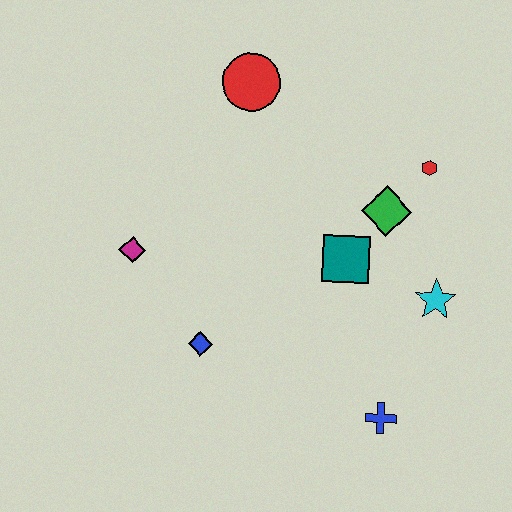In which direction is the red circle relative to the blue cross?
The red circle is above the blue cross.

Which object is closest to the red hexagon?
The green diamond is closest to the red hexagon.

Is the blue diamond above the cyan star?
No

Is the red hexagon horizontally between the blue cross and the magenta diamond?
No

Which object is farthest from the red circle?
The blue cross is farthest from the red circle.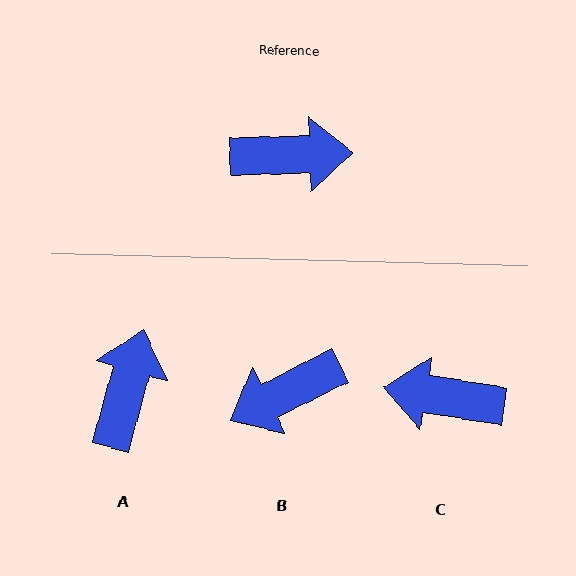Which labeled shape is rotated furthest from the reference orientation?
C, about 169 degrees away.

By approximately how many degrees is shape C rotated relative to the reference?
Approximately 169 degrees counter-clockwise.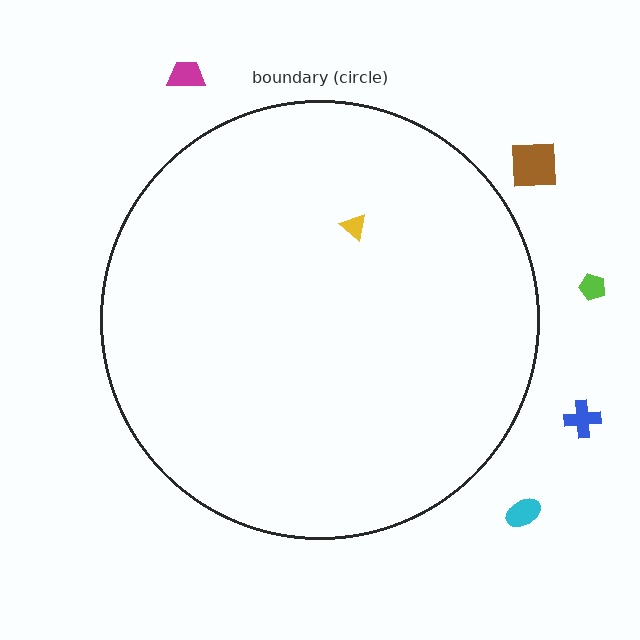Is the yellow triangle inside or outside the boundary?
Inside.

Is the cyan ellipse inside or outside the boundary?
Outside.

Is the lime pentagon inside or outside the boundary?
Outside.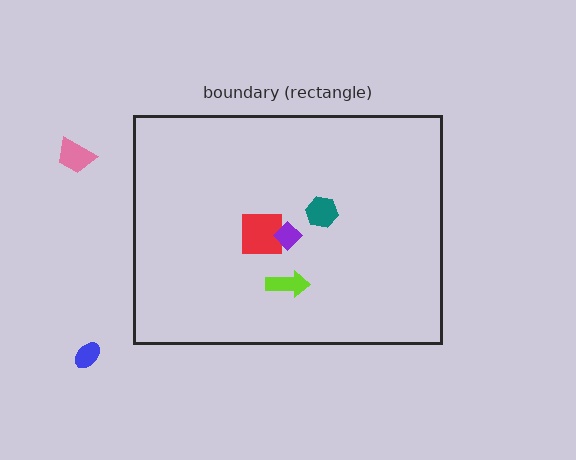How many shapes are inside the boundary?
4 inside, 2 outside.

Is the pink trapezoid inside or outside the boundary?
Outside.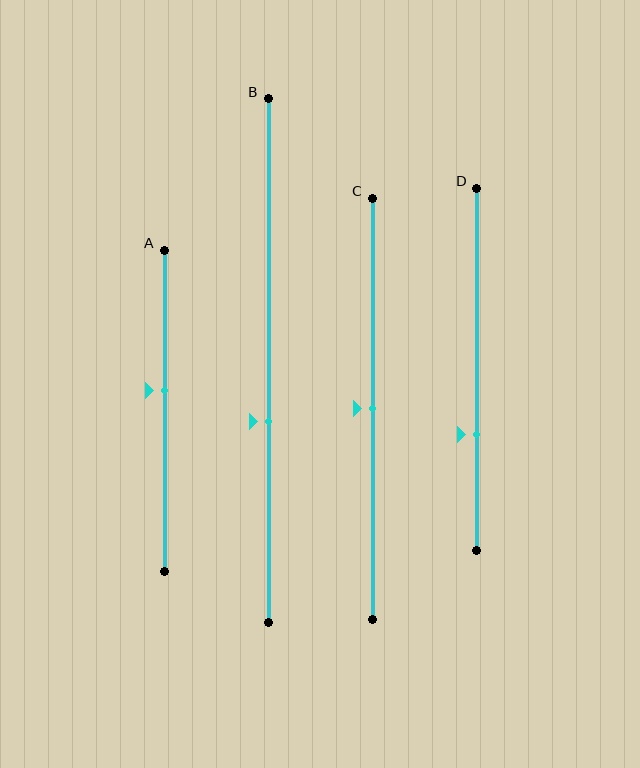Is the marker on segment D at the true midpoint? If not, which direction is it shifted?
No, the marker on segment D is shifted downward by about 18% of the segment length.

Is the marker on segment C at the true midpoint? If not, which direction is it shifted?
Yes, the marker on segment C is at the true midpoint.